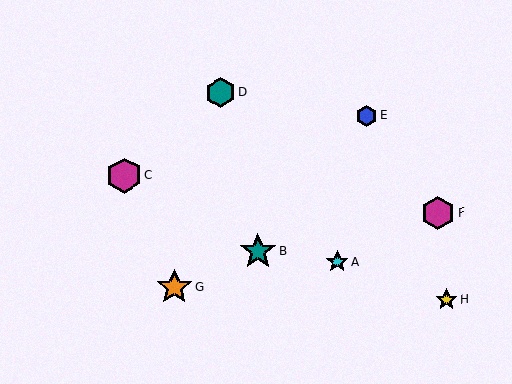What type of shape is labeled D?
Shape D is a teal hexagon.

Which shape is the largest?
The teal star (labeled B) is the largest.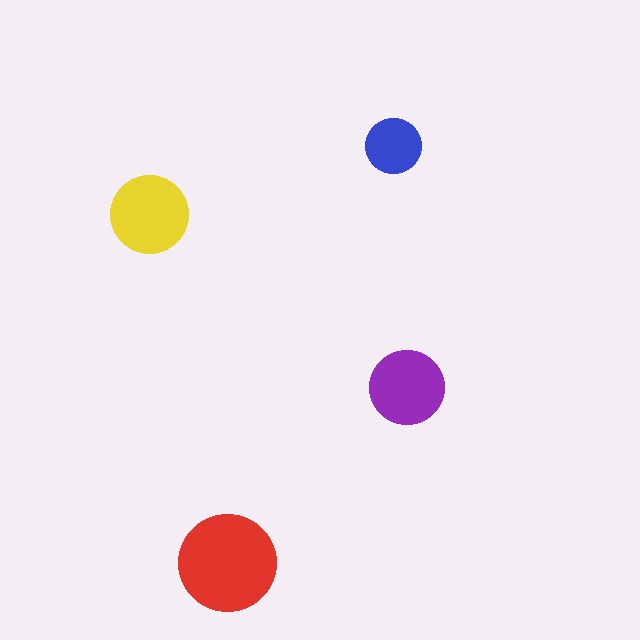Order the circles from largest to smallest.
the red one, the yellow one, the purple one, the blue one.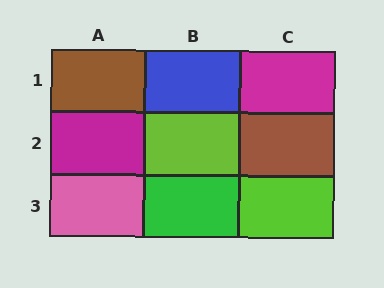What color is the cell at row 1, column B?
Blue.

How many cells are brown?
2 cells are brown.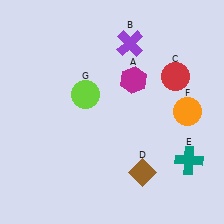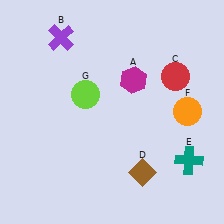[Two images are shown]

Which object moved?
The purple cross (B) moved left.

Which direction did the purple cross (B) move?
The purple cross (B) moved left.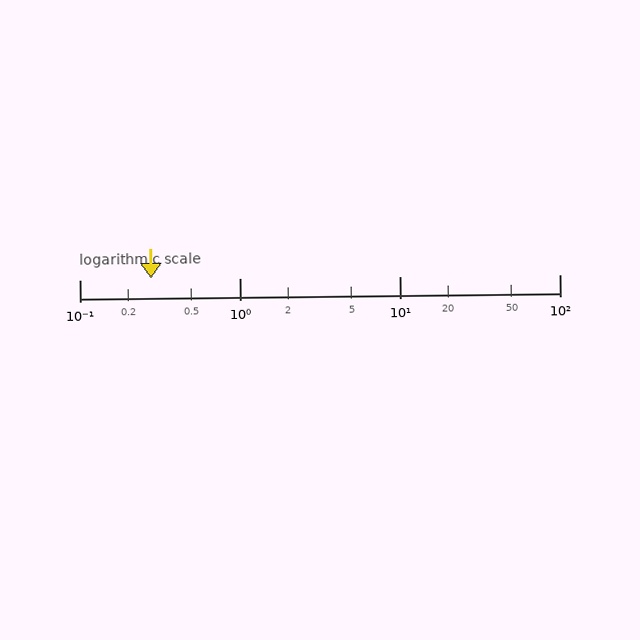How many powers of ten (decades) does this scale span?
The scale spans 3 decades, from 0.1 to 100.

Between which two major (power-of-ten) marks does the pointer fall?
The pointer is between 0.1 and 1.